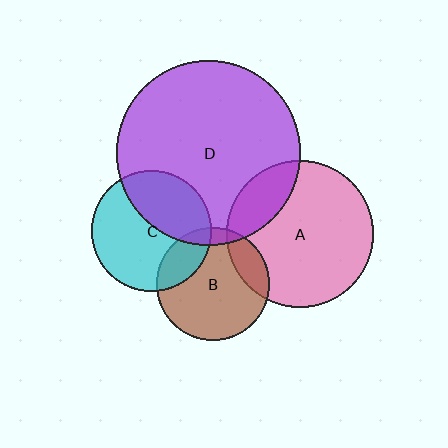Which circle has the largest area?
Circle D (purple).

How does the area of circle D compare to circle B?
Approximately 2.7 times.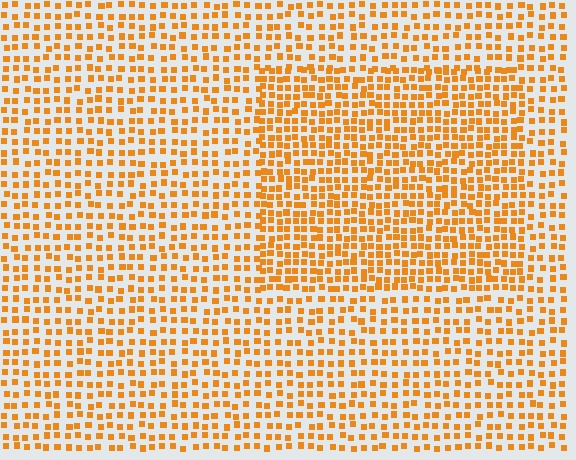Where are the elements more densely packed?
The elements are more densely packed inside the rectangle boundary.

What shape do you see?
I see a rectangle.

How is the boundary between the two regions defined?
The boundary is defined by a change in element density (approximately 1.6x ratio). All elements are the same color, size, and shape.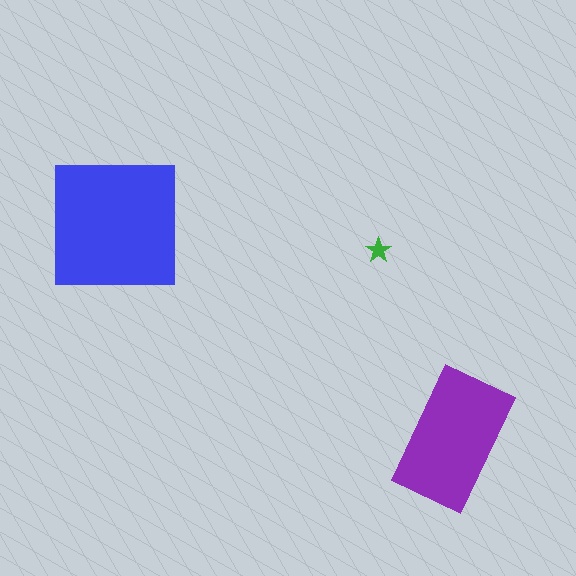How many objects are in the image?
There are 3 objects in the image.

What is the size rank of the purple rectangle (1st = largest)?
2nd.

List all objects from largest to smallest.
The blue square, the purple rectangle, the green star.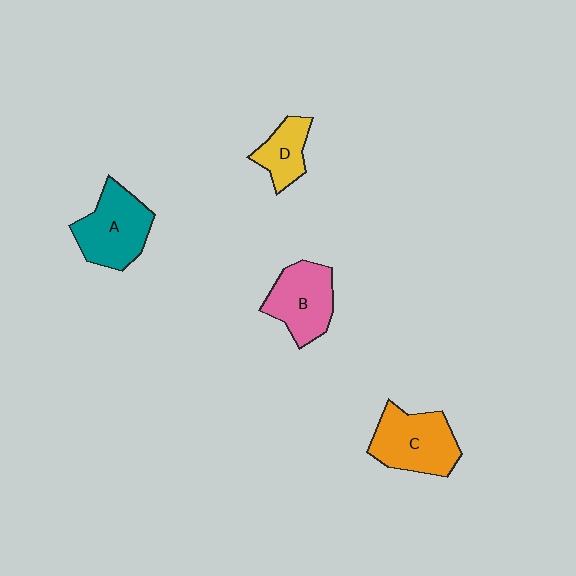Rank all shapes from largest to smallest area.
From largest to smallest: C (orange), A (teal), B (pink), D (yellow).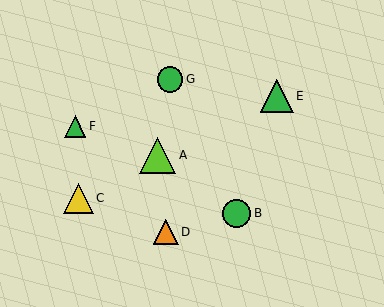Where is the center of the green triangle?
The center of the green triangle is at (277, 96).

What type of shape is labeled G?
Shape G is a green circle.